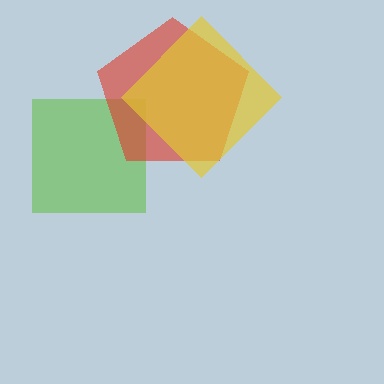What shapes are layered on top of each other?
The layered shapes are: a lime square, a red pentagon, a yellow diamond.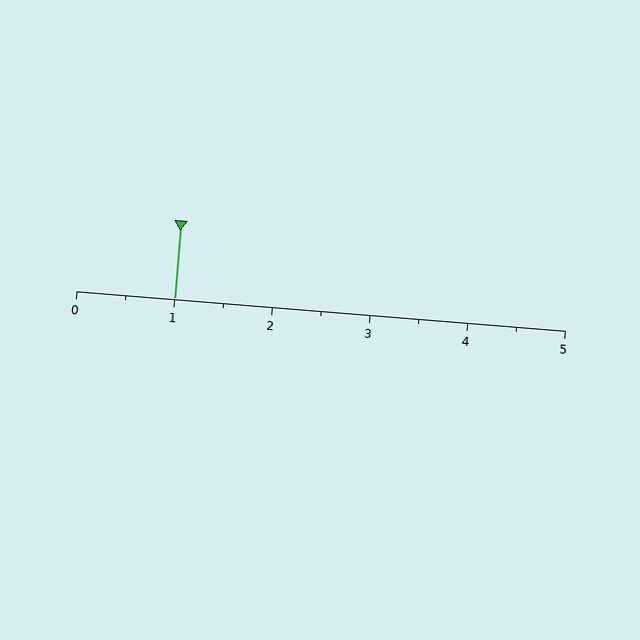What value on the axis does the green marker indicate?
The marker indicates approximately 1.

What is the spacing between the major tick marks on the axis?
The major ticks are spaced 1 apart.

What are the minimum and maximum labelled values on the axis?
The axis runs from 0 to 5.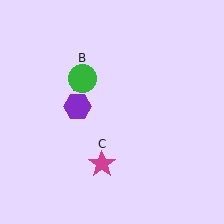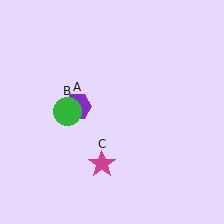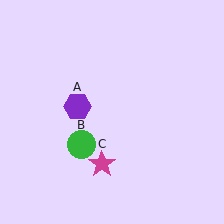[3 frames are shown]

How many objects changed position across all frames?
1 object changed position: green circle (object B).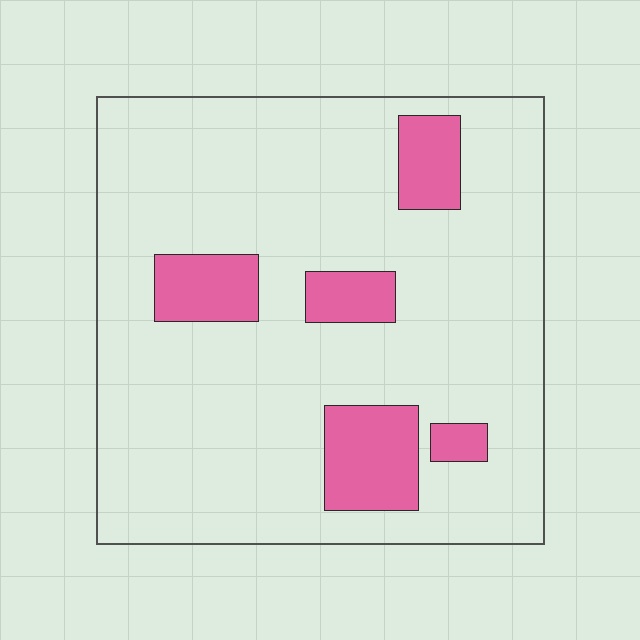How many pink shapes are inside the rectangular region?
5.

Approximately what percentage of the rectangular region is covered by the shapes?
Approximately 15%.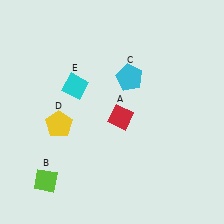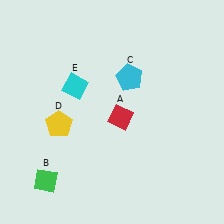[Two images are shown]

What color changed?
The diamond (B) changed from lime in Image 1 to green in Image 2.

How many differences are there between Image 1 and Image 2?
There is 1 difference between the two images.